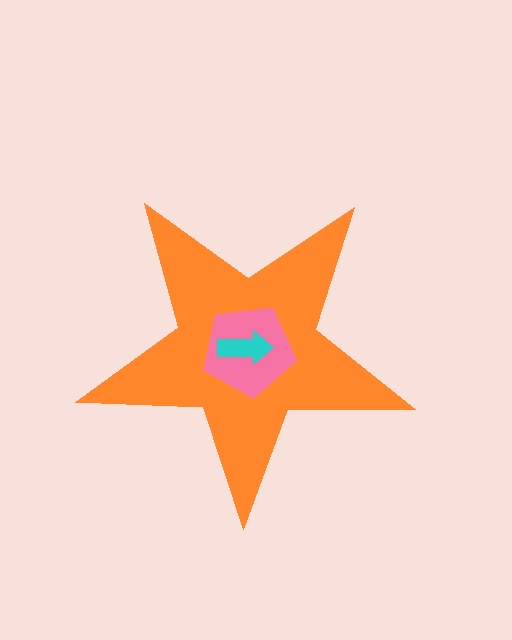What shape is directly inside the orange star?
The pink pentagon.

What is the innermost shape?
The cyan arrow.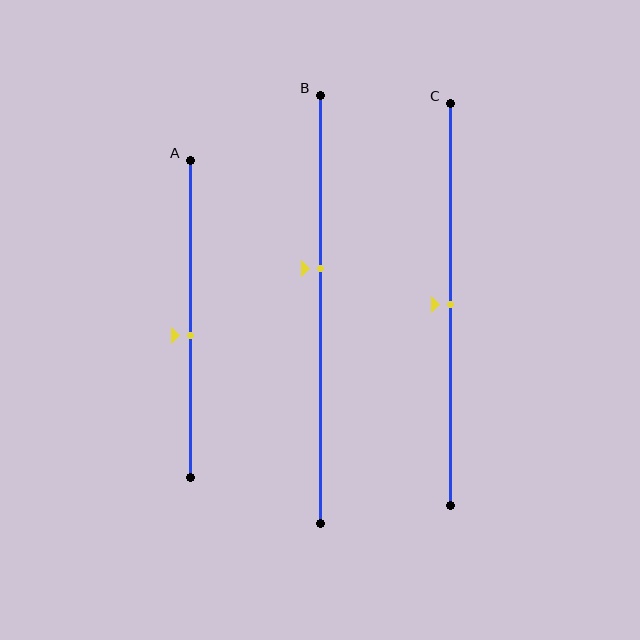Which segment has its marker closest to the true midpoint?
Segment C has its marker closest to the true midpoint.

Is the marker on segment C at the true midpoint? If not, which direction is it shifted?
Yes, the marker on segment C is at the true midpoint.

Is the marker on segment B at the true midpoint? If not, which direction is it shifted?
No, the marker on segment B is shifted upward by about 9% of the segment length.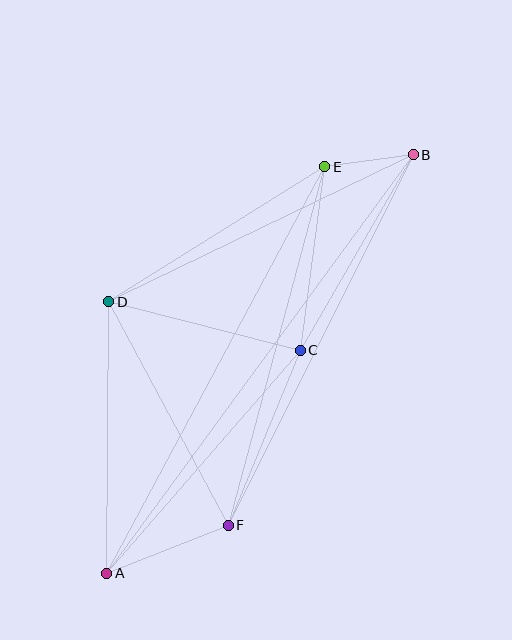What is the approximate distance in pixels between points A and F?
The distance between A and F is approximately 131 pixels.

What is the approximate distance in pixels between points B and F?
The distance between B and F is approximately 414 pixels.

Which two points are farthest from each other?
Points A and B are farthest from each other.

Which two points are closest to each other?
Points B and E are closest to each other.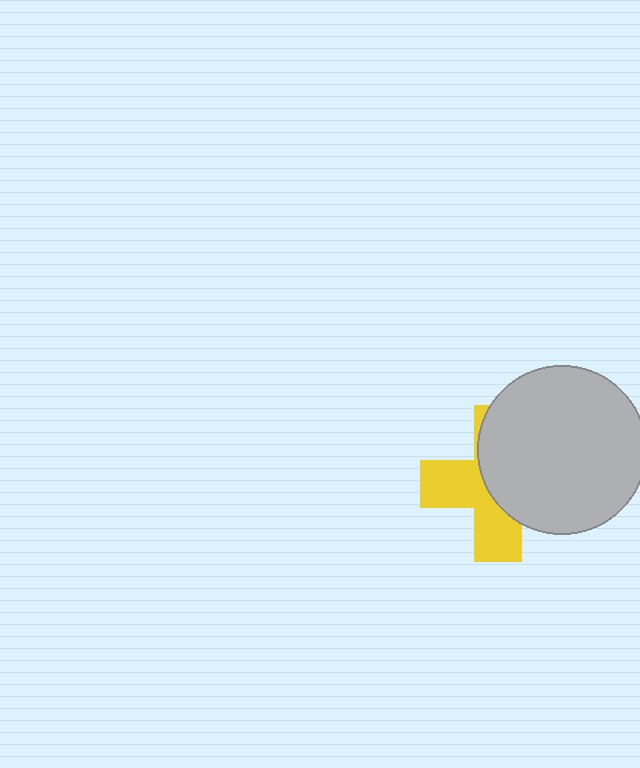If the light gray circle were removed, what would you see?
You would see the complete yellow cross.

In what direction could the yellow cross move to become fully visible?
The yellow cross could move left. That would shift it out from behind the light gray circle entirely.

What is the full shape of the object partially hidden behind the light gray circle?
The partially hidden object is a yellow cross.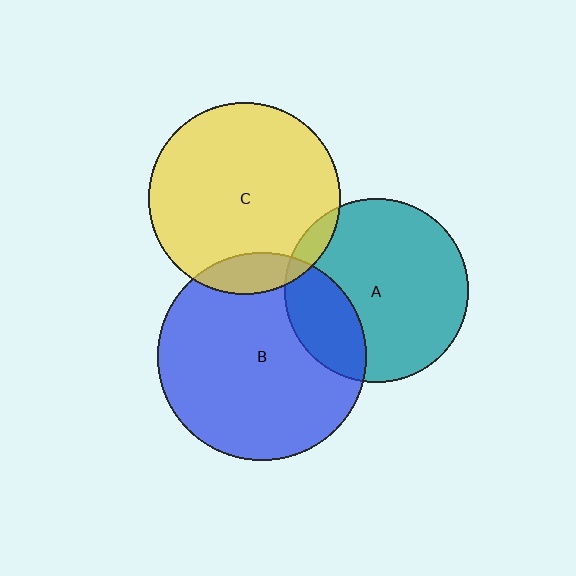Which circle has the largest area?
Circle B (blue).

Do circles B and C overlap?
Yes.